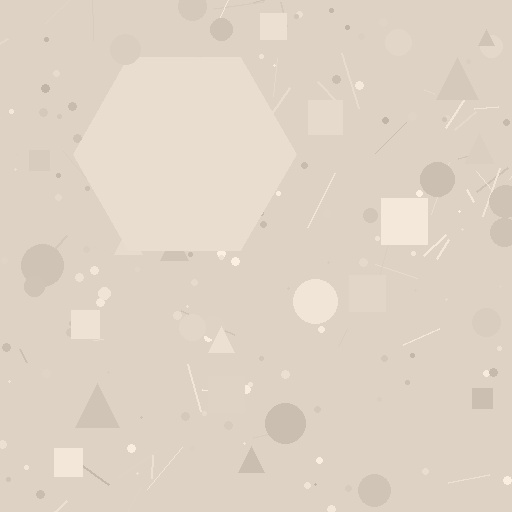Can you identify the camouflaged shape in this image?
The camouflaged shape is a hexagon.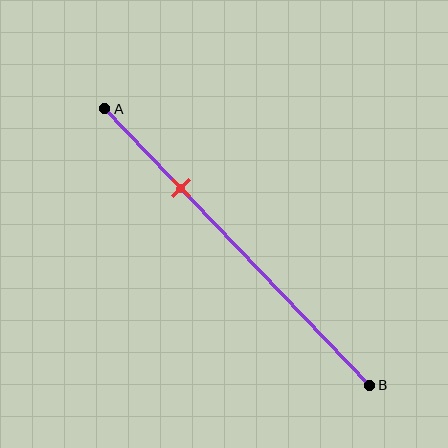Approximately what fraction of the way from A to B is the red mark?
The red mark is approximately 30% of the way from A to B.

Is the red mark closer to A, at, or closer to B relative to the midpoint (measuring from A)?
The red mark is closer to point A than the midpoint of segment AB.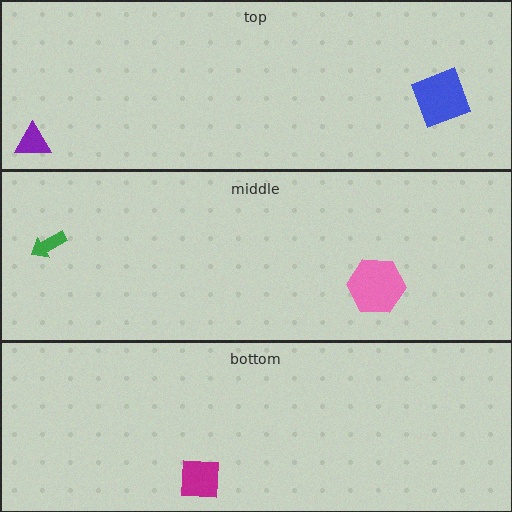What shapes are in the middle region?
The pink hexagon, the green arrow.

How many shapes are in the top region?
2.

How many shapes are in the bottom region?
1.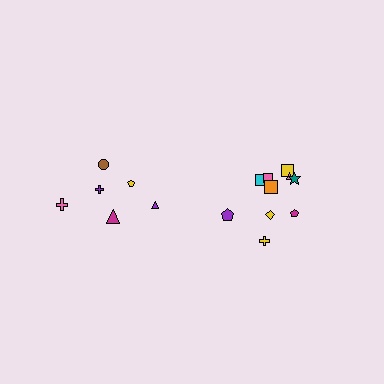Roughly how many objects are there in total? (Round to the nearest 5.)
Roughly 15 objects in total.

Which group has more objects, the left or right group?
The right group.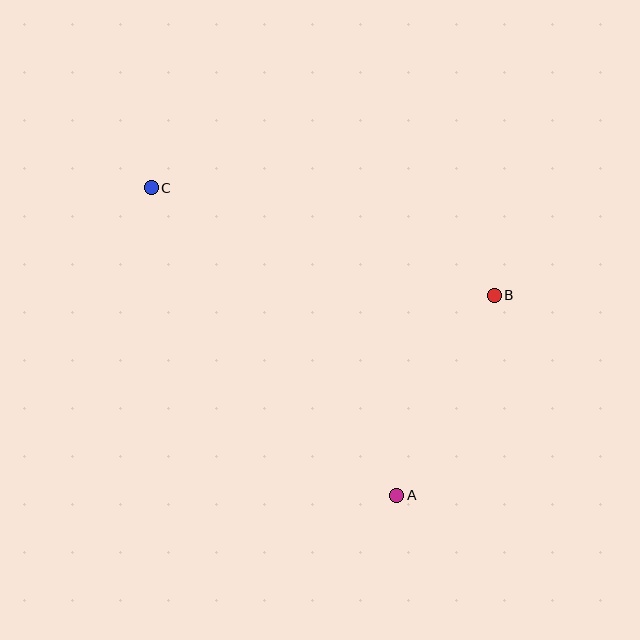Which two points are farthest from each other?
Points A and C are farthest from each other.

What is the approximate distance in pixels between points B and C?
The distance between B and C is approximately 360 pixels.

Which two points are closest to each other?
Points A and B are closest to each other.